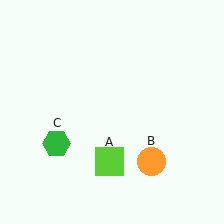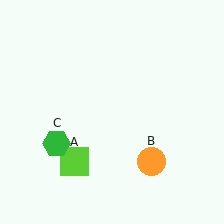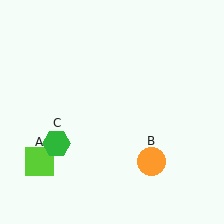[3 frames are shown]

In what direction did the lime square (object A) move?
The lime square (object A) moved left.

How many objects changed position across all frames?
1 object changed position: lime square (object A).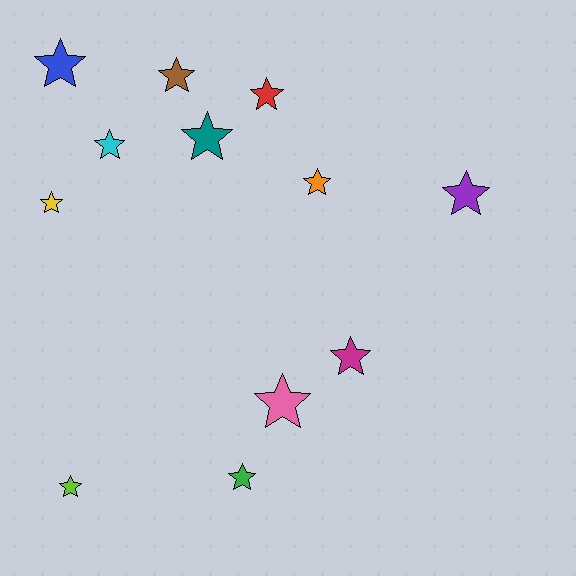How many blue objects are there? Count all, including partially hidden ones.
There is 1 blue object.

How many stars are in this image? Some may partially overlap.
There are 12 stars.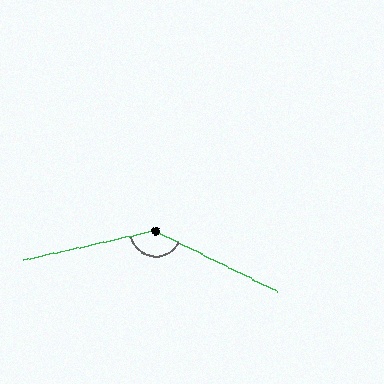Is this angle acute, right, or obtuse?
It is obtuse.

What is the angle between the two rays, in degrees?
Approximately 141 degrees.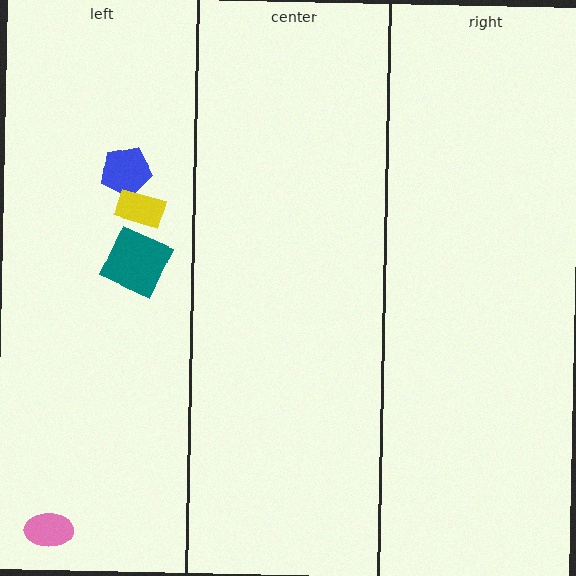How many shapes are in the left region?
4.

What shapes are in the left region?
The blue pentagon, the yellow rectangle, the teal square, the pink ellipse.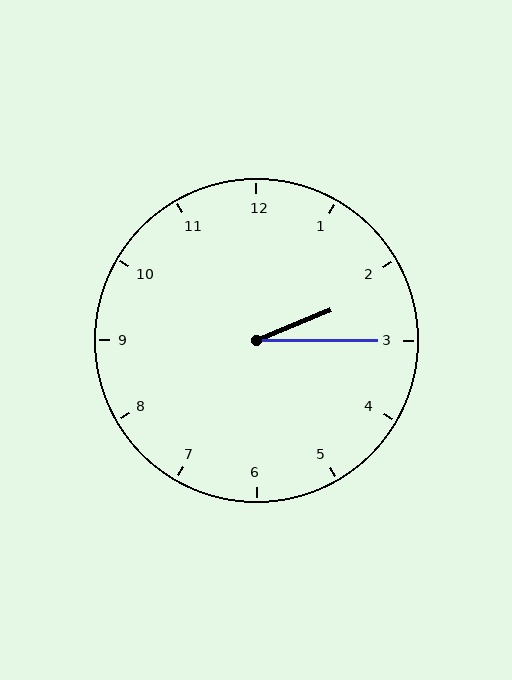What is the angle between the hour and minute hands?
Approximately 22 degrees.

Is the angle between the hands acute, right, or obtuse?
It is acute.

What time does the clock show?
2:15.